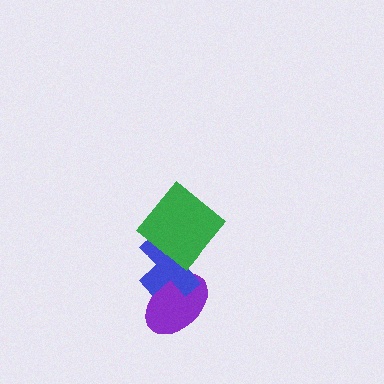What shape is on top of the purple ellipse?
The blue cross is on top of the purple ellipse.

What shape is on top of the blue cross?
The green diamond is on top of the blue cross.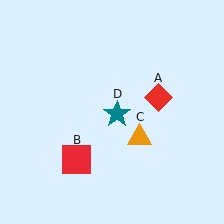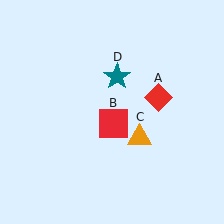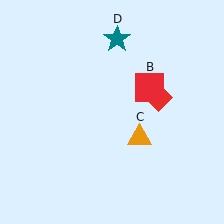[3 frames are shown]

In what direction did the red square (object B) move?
The red square (object B) moved up and to the right.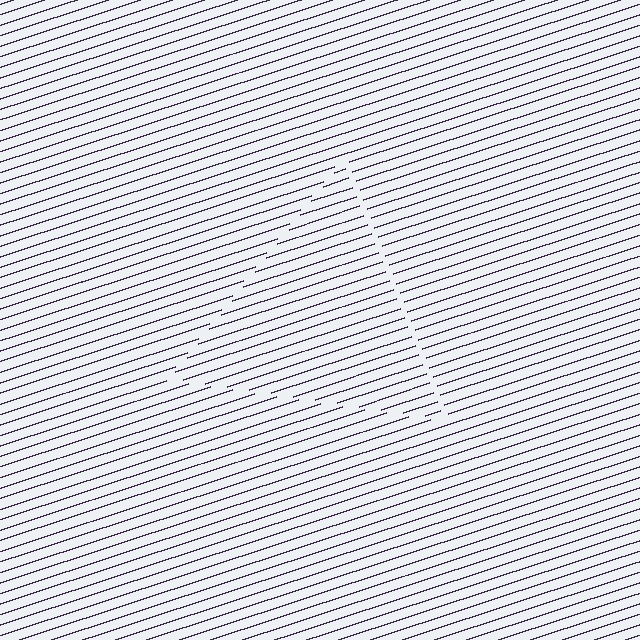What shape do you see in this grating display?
An illusory triangle. The interior of the shape contains the same grating, shifted by half a period — the contour is defined by the phase discontinuity where line-ends from the inner and outer gratings abut.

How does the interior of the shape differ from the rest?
The interior of the shape contains the same grating, shifted by half a period — the contour is defined by the phase discontinuity where line-ends from the inner and outer gratings abut.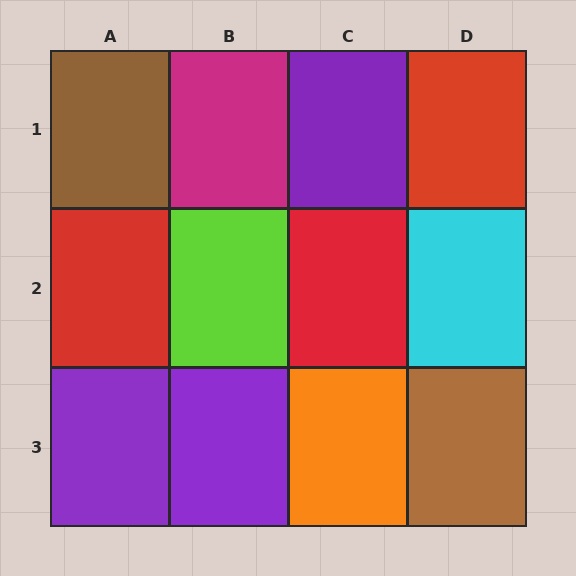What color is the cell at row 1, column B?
Magenta.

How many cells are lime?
1 cell is lime.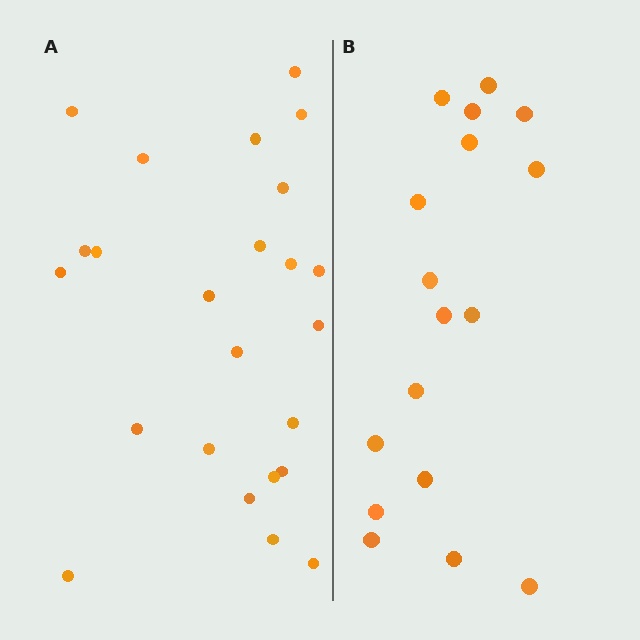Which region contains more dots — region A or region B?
Region A (the left region) has more dots.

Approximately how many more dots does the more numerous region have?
Region A has roughly 8 or so more dots than region B.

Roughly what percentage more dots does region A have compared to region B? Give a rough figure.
About 40% more.